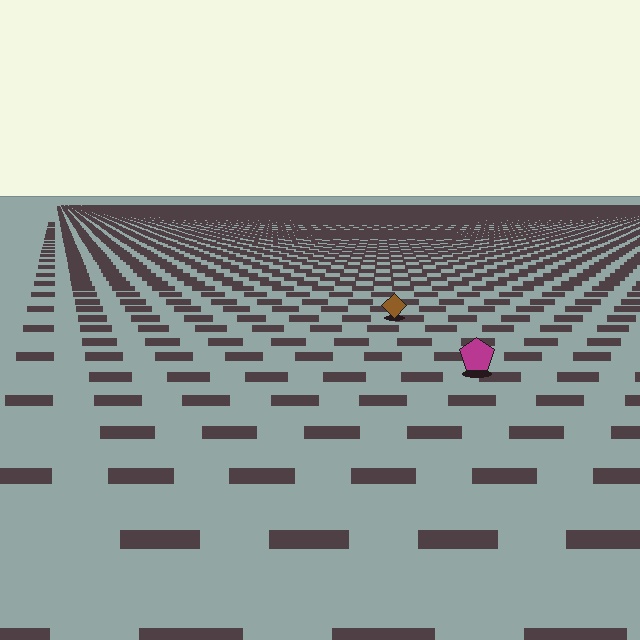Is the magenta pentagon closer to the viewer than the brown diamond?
Yes. The magenta pentagon is closer — you can tell from the texture gradient: the ground texture is coarser near it.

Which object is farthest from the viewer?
The brown diamond is farthest from the viewer. It appears smaller and the ground texture around it is denser.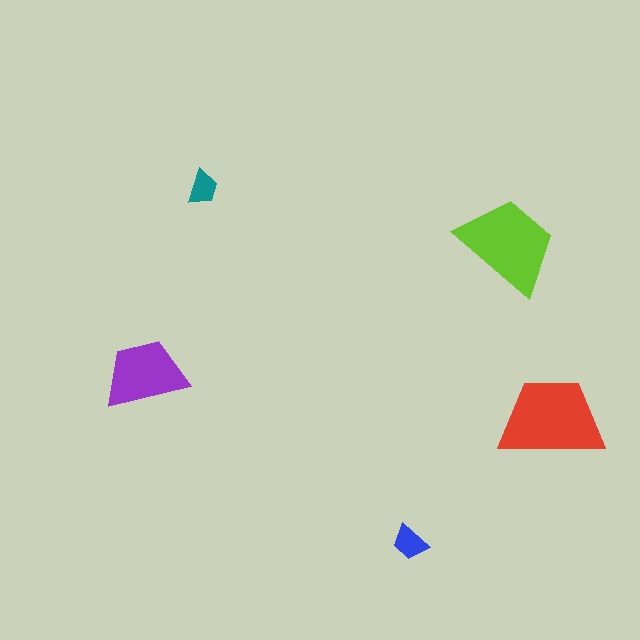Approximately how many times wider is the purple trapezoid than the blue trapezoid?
About 2.5 times wider.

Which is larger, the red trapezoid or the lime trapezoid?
The red one.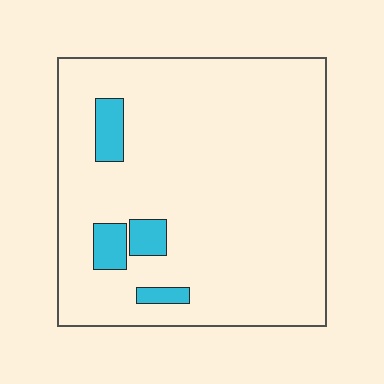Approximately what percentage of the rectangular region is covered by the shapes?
Approximately 10%.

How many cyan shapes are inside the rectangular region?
4.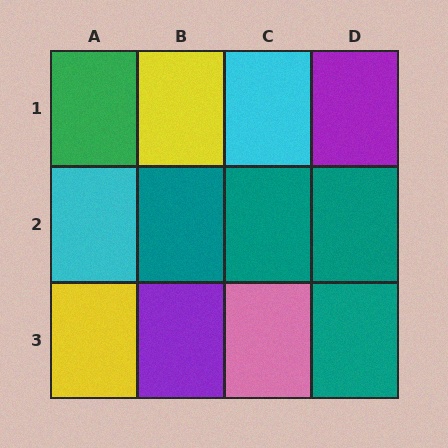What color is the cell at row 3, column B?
Purple.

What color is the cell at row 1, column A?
Green.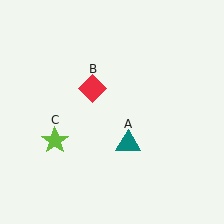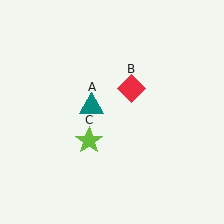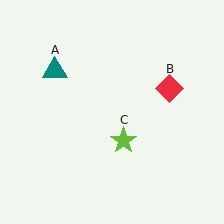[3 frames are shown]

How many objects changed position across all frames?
3 objects changed position: teal triangle (object A), red diamond (object B), lime star (object C).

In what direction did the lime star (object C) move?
The lime star (object C) moved right.